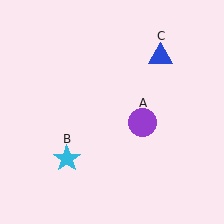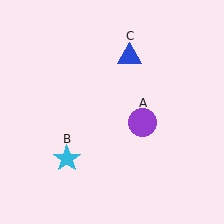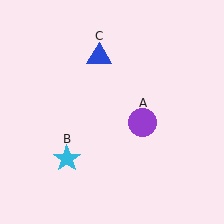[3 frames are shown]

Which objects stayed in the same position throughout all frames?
Purple circle (object A) and cyan star (object B) remained stationary.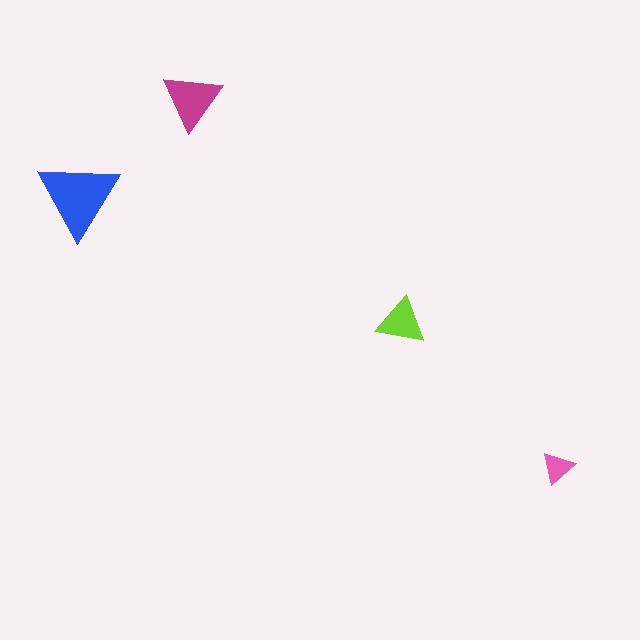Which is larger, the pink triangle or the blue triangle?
The blue one.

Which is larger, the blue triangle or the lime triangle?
The blue one.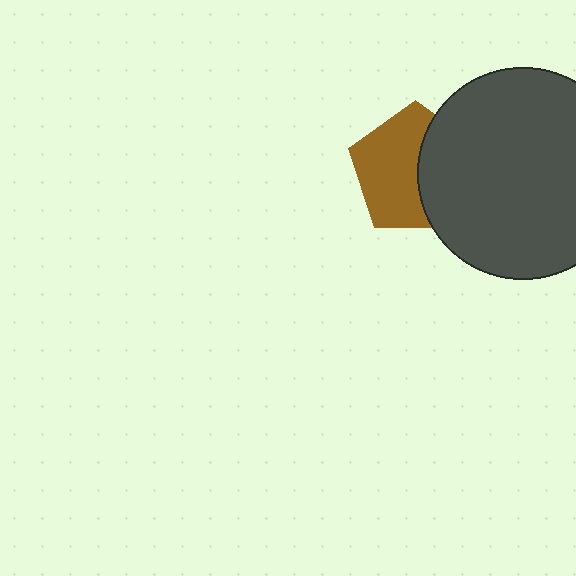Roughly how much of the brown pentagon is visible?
About half of it is visible (roughly 57%).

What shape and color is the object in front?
The object in front is a dark gray circle.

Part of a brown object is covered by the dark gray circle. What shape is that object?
It is a pentagon.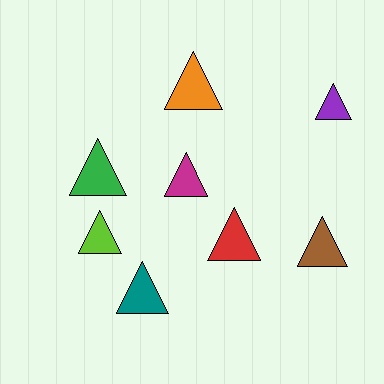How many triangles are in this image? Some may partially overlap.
There are 8 triangles.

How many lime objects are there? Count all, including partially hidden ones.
There is 1 lime object.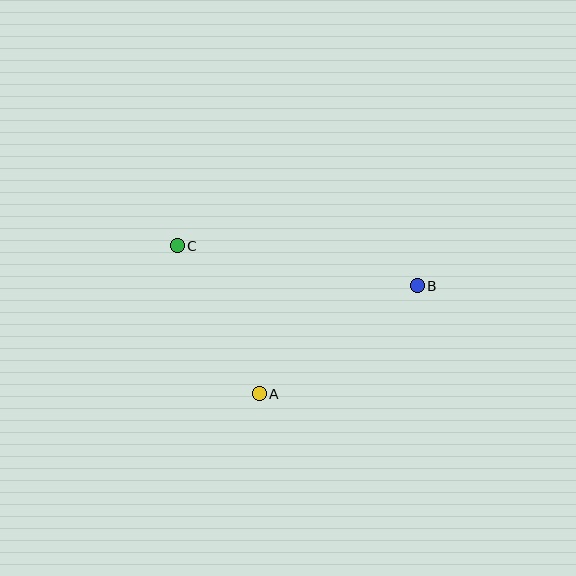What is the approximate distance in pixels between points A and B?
The distance between A and B is approximately 192 pixels.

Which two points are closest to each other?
Points A and C are closest to each other.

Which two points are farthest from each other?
Points B and C are farthest from each other.